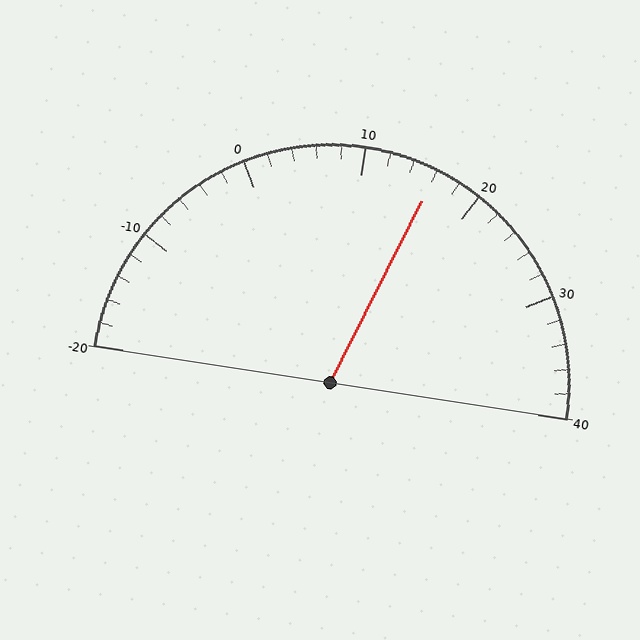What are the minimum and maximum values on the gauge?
The gauge ranges from -20 to 40.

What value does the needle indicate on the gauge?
The needle indicates approximately 16.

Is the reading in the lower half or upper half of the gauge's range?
The reading is in the upper half of the range (-20 to 40).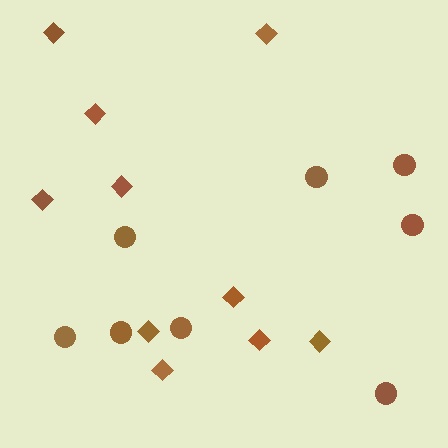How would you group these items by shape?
There are 2 groups: one group of circles (8) and one group of diamonds (10).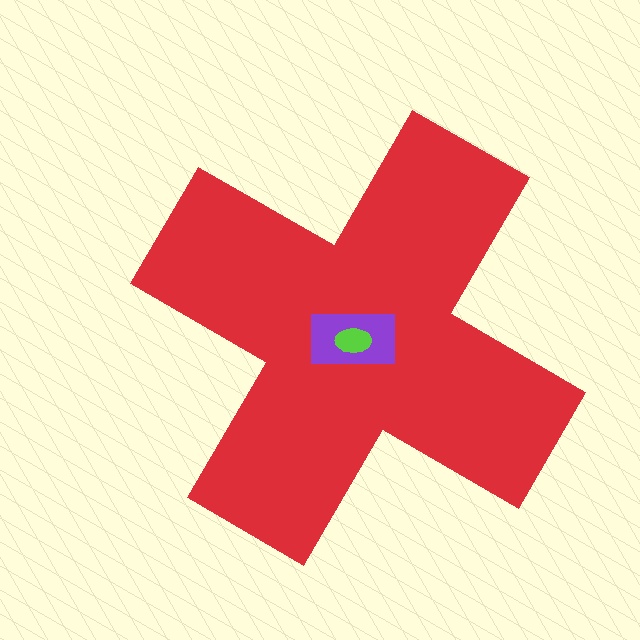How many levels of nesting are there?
3.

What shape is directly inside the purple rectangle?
The lime ellipse.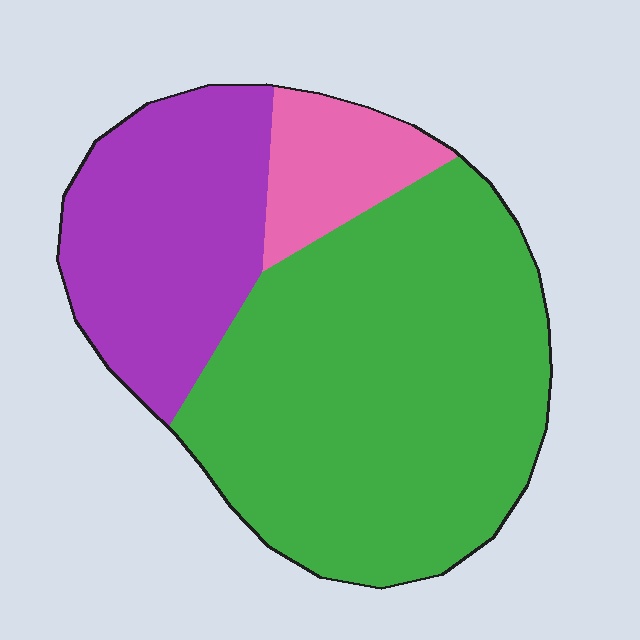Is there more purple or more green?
Green.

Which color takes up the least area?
Pink, at roughly 10%.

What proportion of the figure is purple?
Purple takes up about one quarter (1/4) of the figure.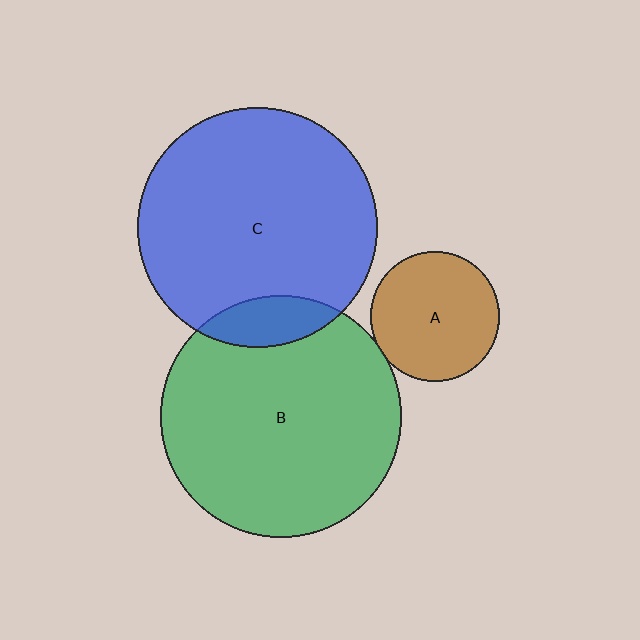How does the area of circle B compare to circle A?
Approximately 3.5 times.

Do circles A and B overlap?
Yes.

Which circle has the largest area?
Circle B (green).